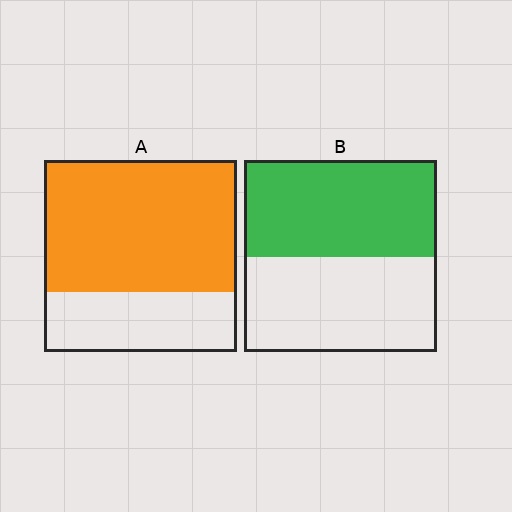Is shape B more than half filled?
Roughly half.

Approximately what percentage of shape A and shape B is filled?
A is approximately 70% and B is approximately 50%.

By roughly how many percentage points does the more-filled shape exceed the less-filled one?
By roughly 20 percentage points (A over B).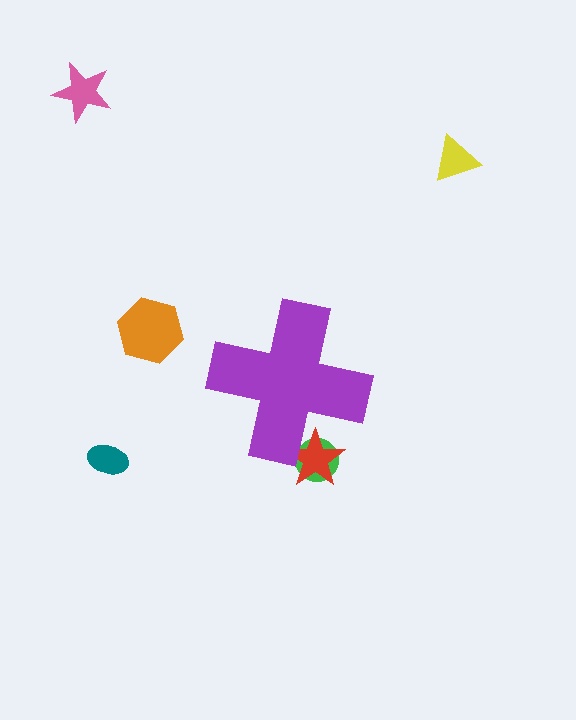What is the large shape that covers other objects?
A purple cross.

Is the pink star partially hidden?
No, the pink star is fully visible.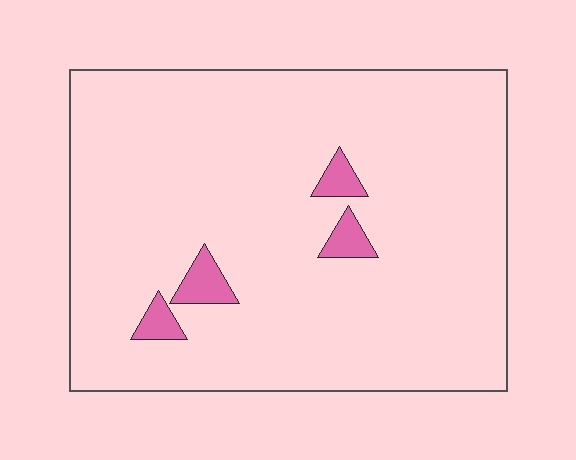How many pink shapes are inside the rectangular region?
4.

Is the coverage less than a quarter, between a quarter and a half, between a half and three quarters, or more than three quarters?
Less than a quarter.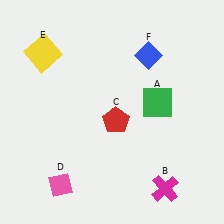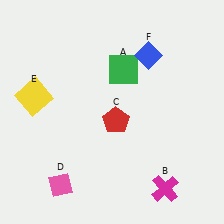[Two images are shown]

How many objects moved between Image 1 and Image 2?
2 objects moved between the two images.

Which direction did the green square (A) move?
The green square (A) moved left.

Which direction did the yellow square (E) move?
The yellow square (E) moved down.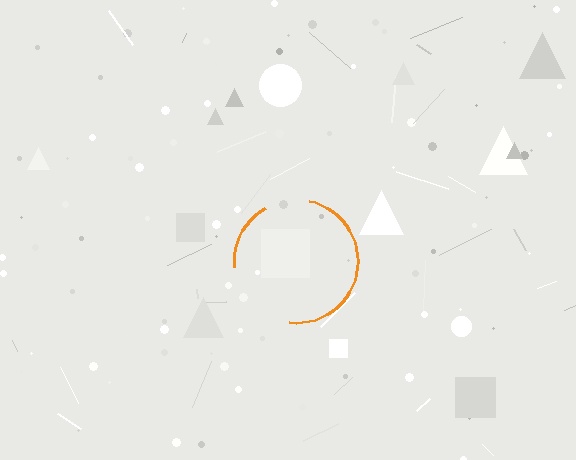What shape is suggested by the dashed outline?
The dashed outline suggests a circle.